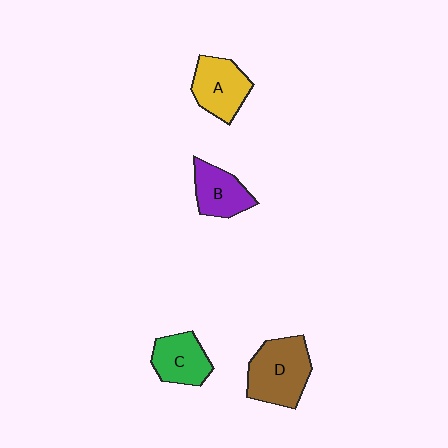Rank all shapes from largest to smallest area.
From largest to smallest: D (brown), A (yellow), C (green), B (purple).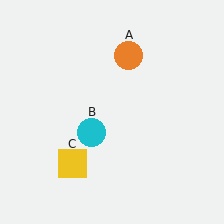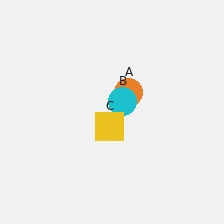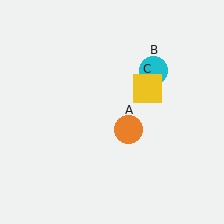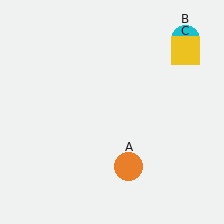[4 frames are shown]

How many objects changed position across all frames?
3 objects changed position: orange circle (object A), cyan circle (object B), yellow square (object C).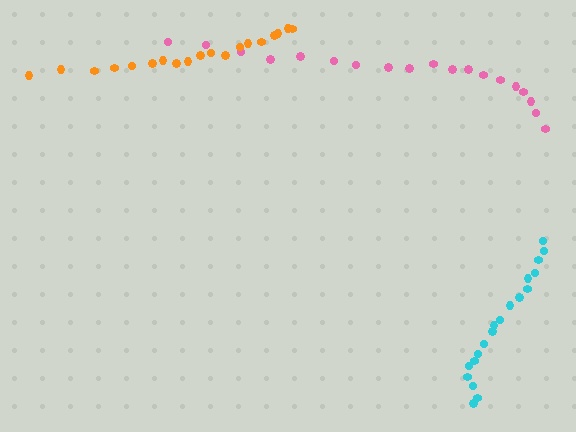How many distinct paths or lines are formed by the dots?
There are 3 distinct paths.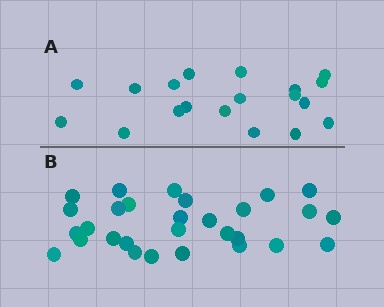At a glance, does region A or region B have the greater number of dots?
Region B (the bottom region) has more dots.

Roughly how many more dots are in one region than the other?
Region B has roughly 10 or so more dots than region A.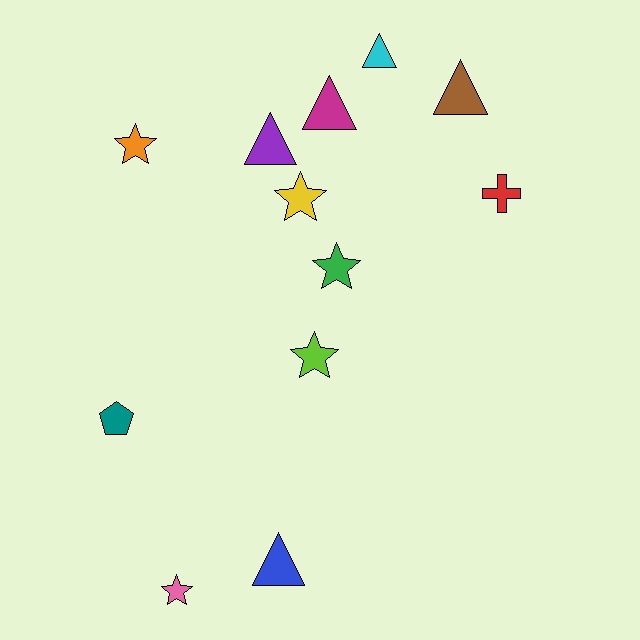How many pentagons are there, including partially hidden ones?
There is 1 pentagon.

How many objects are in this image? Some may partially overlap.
There are 12 objects.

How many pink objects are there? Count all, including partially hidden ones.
There is 1 pink object.